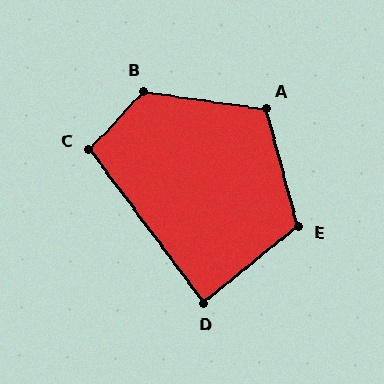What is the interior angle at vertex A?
Approximately 113 degrees (obtuse).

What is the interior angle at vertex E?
Approximately 114 degrees (obtuse).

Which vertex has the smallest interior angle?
D, at approximately 88 degrees.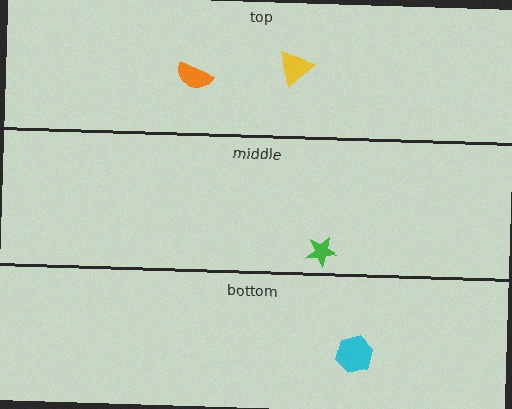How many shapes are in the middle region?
1.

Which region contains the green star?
The middle region.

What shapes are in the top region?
The yellow triangle, the orange semicircle.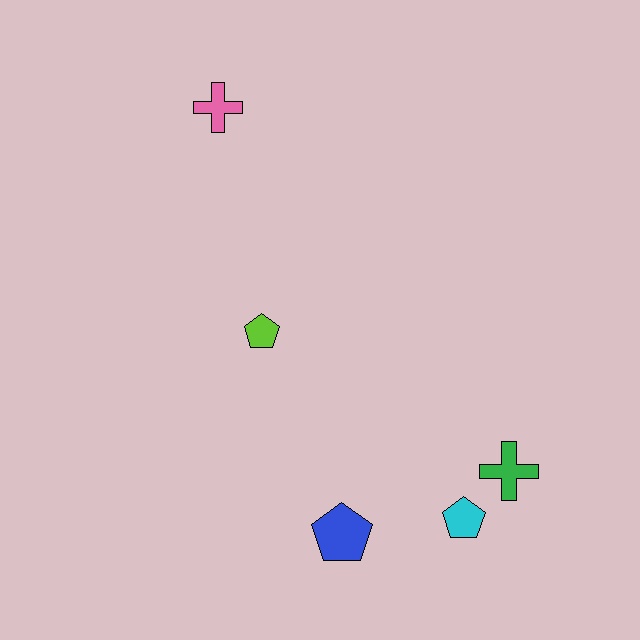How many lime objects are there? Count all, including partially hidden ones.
There is 1 lime object.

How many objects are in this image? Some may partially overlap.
There are 5 objects.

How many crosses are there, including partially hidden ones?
There are 2 crosses.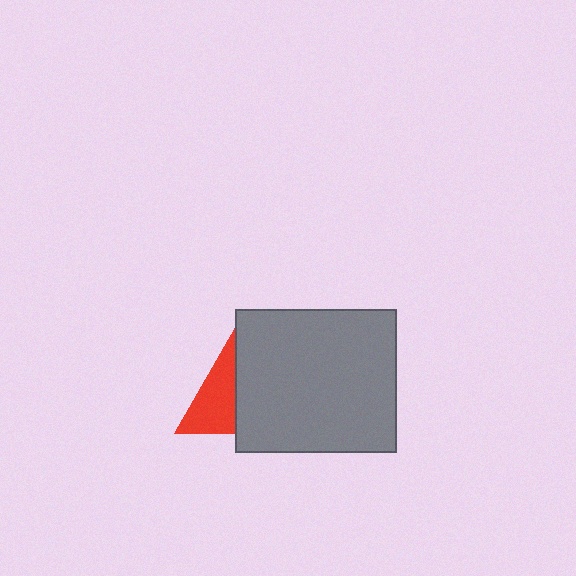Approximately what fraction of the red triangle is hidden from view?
Roughly 56% of the red triangle is hidden behind the gray rectangle.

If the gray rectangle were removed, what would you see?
You would see the complete red triangle.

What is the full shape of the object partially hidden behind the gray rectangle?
The partially hidden object is a red triangle.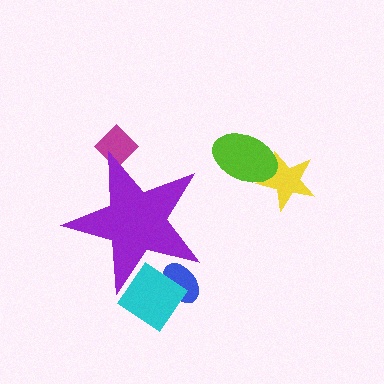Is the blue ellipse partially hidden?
Yes, the blue ellipse is partially hidden behind the purple star.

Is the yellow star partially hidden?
No, the yellow star is fully visible.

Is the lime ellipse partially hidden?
No, the lime ellipse is fully visible.